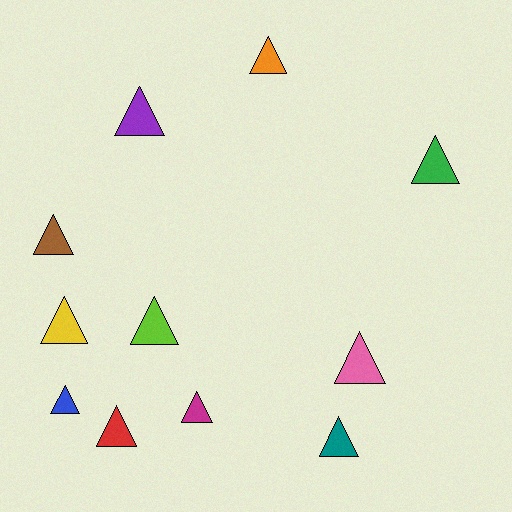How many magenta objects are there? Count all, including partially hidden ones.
There is 1 magenta object.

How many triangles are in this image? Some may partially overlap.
There are 11 triangles.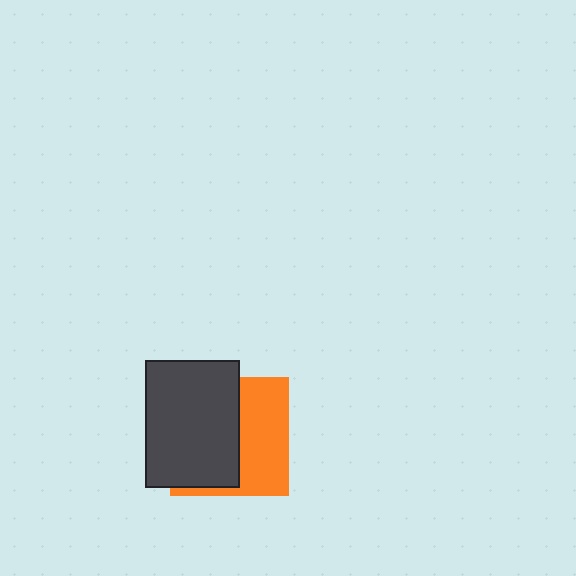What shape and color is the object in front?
The object in front is a dark gray rectangle.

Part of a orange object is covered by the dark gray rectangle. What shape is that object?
It is a square.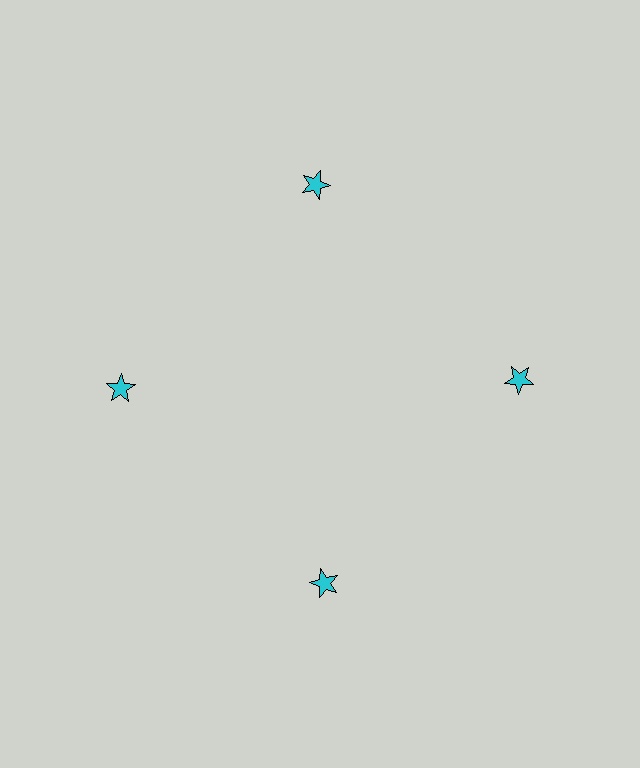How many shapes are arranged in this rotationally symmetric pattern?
There are 4 shapes, arranged in 4 groups of 1.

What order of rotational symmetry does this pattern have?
This pattern has 4-fold rotational symmetry.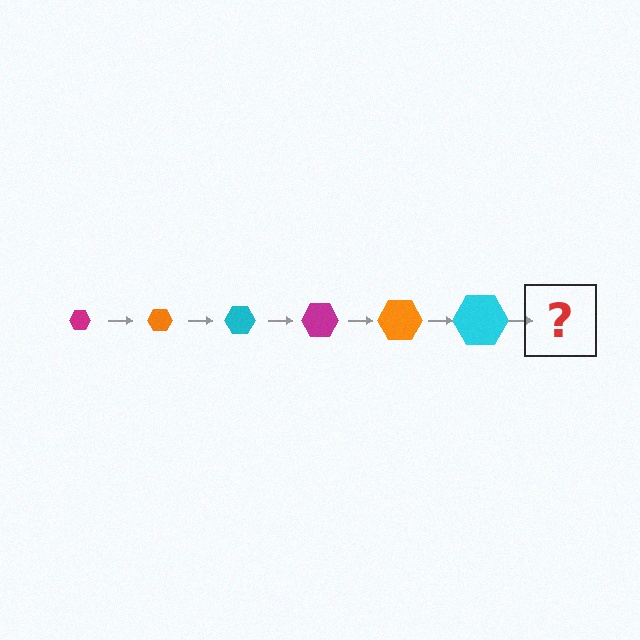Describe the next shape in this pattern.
It should be a magenta hexagon, larger than the previous one.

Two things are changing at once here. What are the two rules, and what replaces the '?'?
The two rules are that the hexagon grows larger each step and the color cycles through magenta, orange, and cyan. The '?' should be a magenta hexagon, larger than the previous one.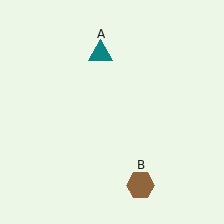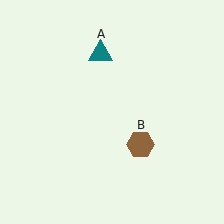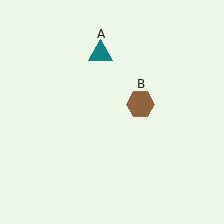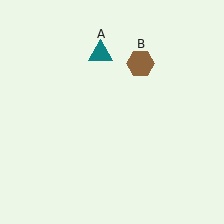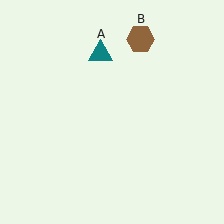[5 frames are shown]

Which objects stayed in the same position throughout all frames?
Teal triangle (object A) remained stationary.